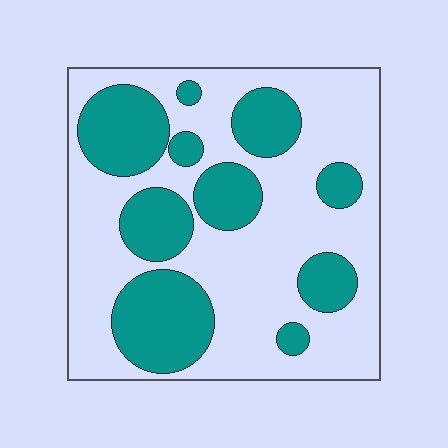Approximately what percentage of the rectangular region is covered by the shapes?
Approximately 35%.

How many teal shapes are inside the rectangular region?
10.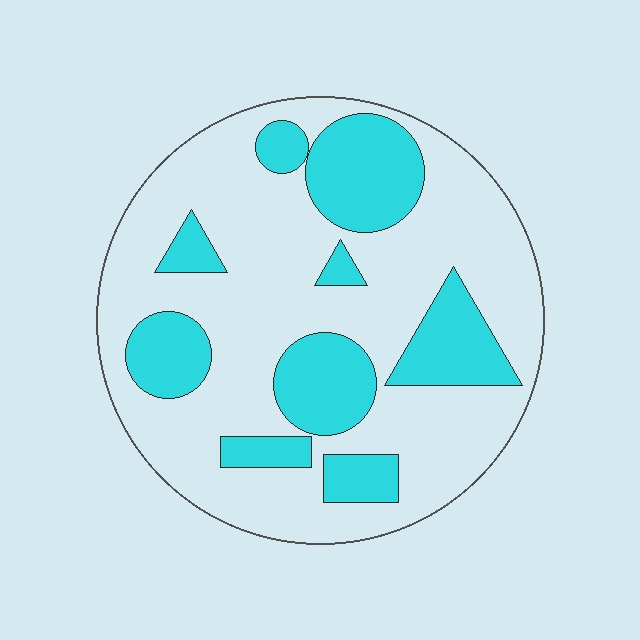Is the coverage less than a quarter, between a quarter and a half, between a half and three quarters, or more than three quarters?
Between a quarter and a half.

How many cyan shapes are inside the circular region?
9.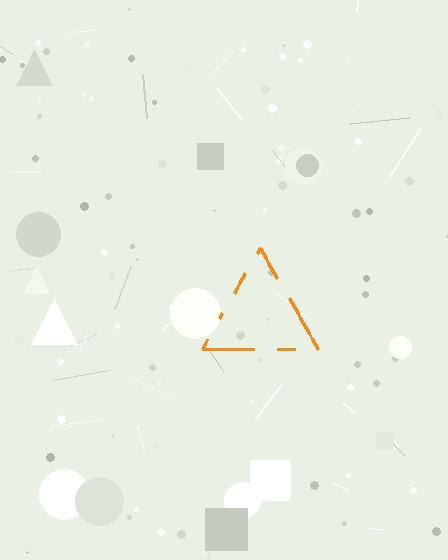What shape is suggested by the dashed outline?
The dashed outline suggests a triangle.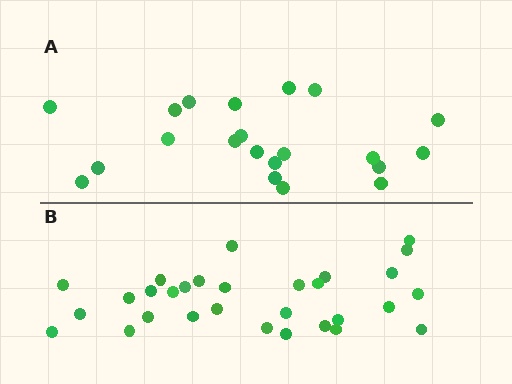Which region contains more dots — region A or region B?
Region B (the bottom region) has more dots.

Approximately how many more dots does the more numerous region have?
Region B has roughly 8 or so more dots than region A.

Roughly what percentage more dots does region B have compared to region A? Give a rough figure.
About 45% more.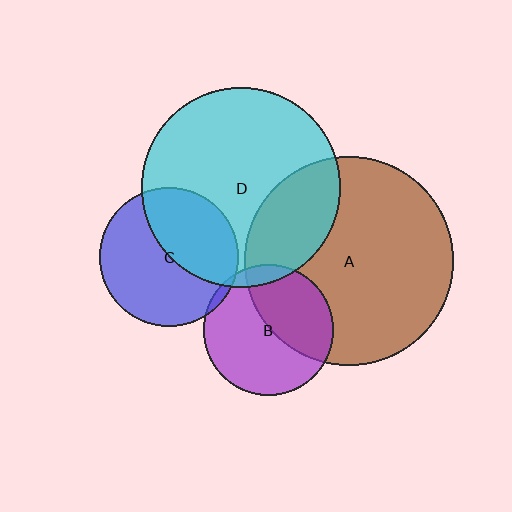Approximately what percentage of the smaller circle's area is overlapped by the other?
Approximately 5%.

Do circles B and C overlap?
Yes.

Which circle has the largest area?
Circle A (brown).